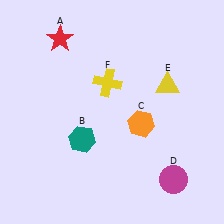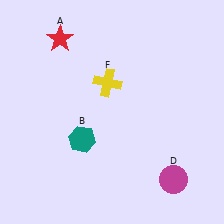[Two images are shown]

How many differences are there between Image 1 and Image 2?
There are 2 differences between the two images.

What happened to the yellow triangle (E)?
The yellow triangle (E) was removed in Image 2. It was in the top-right area of Image 1.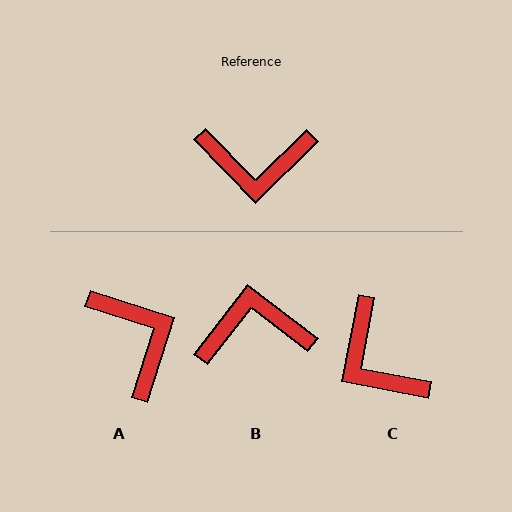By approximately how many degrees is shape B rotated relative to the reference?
Approximately 172 degrees clockwise.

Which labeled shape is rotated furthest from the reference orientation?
B, about 172 degrees away.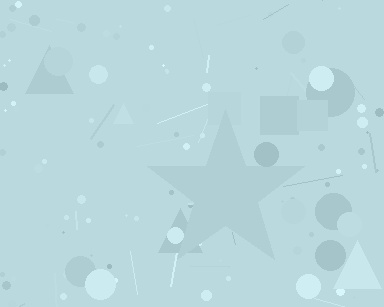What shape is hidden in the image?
A star is hidden in the image.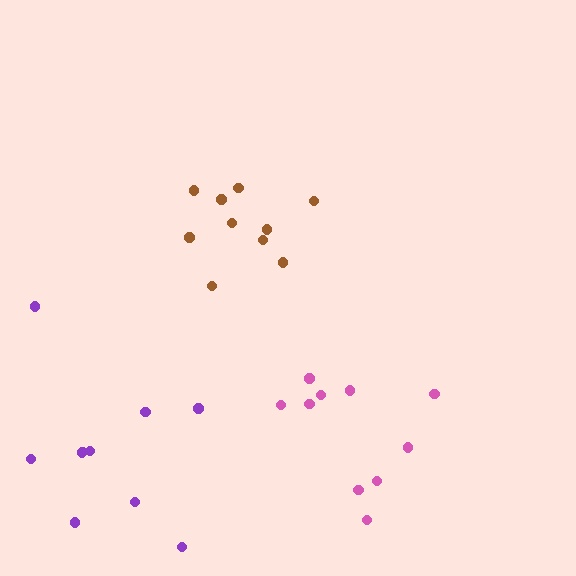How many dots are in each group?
Group 1: 10 dots, Group 2: 10 dots, Group 3: 10 dots (30 total).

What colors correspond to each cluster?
The clusters are colored: brown, pink, purple.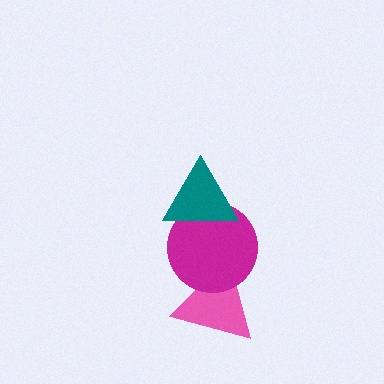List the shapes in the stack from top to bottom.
From top to bottom: the teal triangle, the magenta circle, the pink triangle.